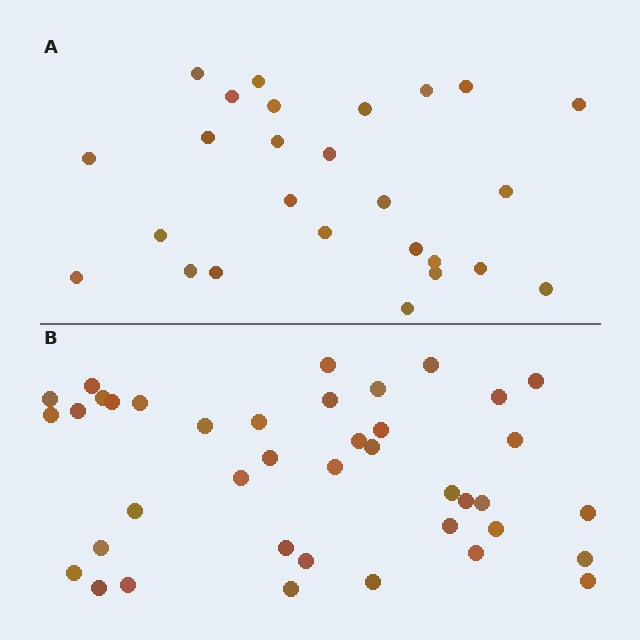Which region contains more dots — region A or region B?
Region B (the bottom region) has more dots.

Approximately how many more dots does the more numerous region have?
Region B has approximately 15 more dots than region A.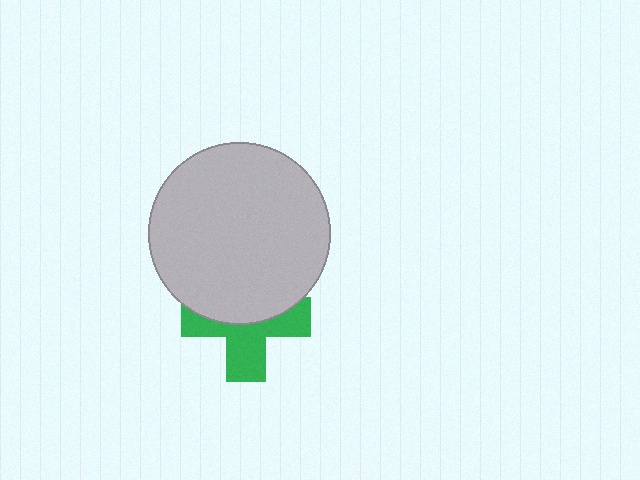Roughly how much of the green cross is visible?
About half of it is visible (roughly 51%).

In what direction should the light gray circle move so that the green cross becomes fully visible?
The light gray circle should move up. That is the shortest direction to clear the overlap and leave the green cross fully visible.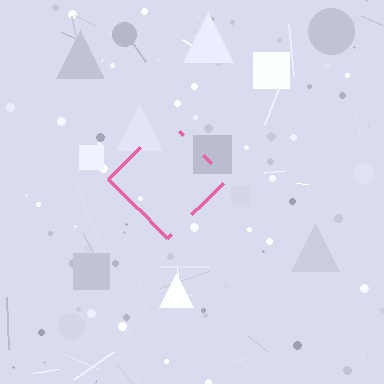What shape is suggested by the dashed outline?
The dashed outline suggests a diamond.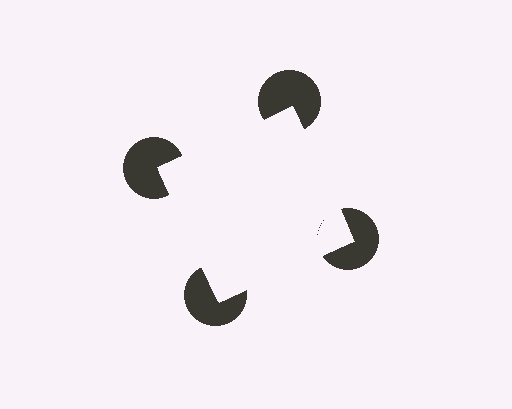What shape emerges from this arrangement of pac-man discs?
An illusory square — its edges are inferred from the aligned wedge cuts in the pac-man discs, not physically drawn.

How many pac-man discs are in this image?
There are 4 — one at each vertex of the illusory square.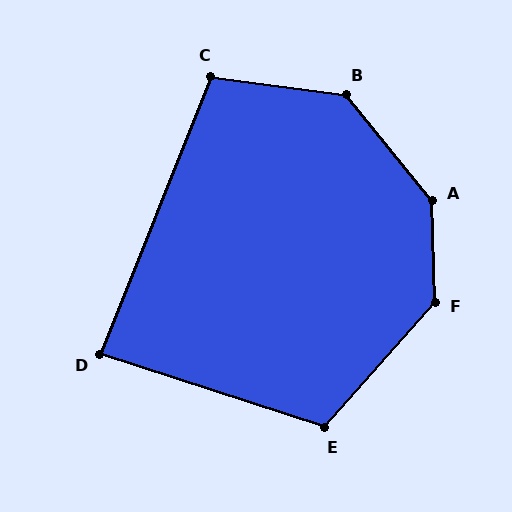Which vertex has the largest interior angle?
A, at approximately 142 degrees.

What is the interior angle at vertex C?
Approximately 104 degrees (obtuse).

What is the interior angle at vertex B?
Approximately 137 degrees (obtuse).